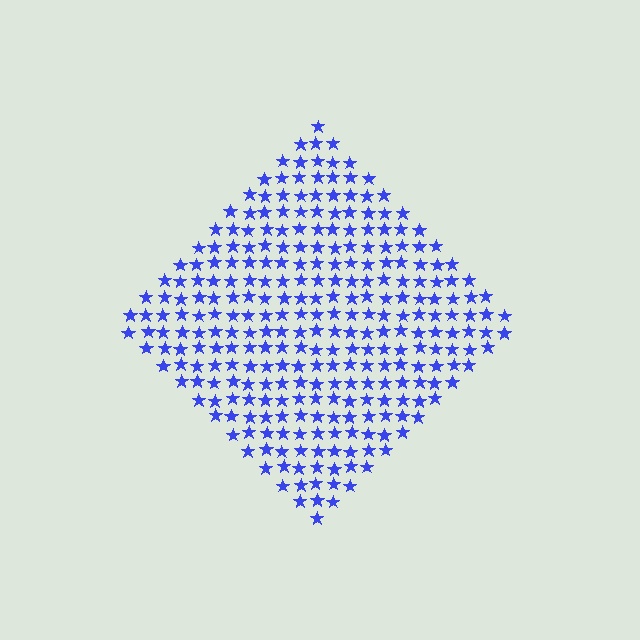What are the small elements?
The small elements are stars.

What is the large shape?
The large shape is a diamond.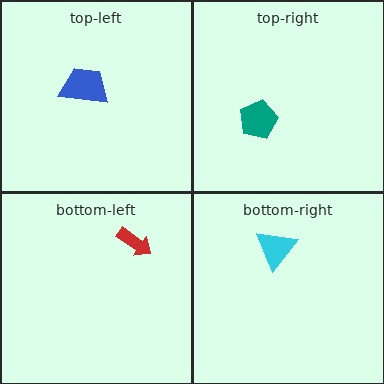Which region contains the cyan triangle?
The bottom-right region.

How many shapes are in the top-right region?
1.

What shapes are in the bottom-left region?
The red arrow.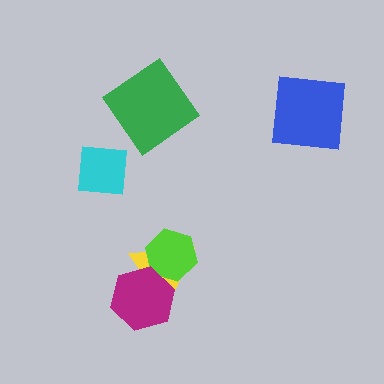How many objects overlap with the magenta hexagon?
2 objects overlap with the magenta hexagon.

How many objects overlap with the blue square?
0 objects overlap with the blue square.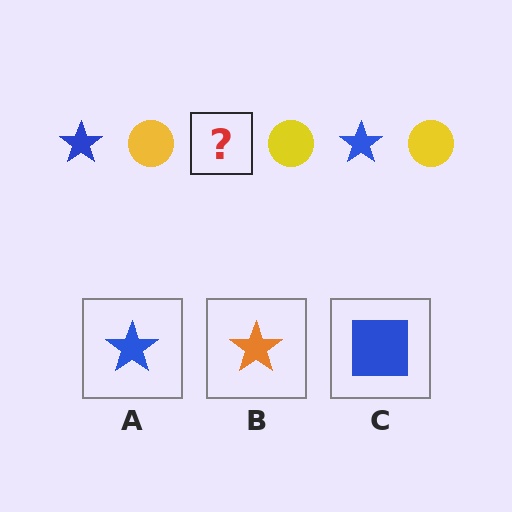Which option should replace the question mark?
Option A.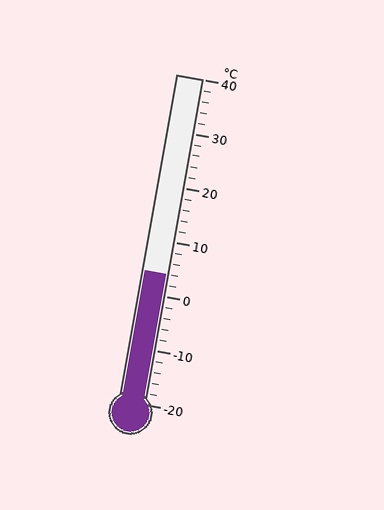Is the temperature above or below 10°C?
The temperature is below 10°C.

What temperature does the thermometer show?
The thermometer shows approximately 4°C.